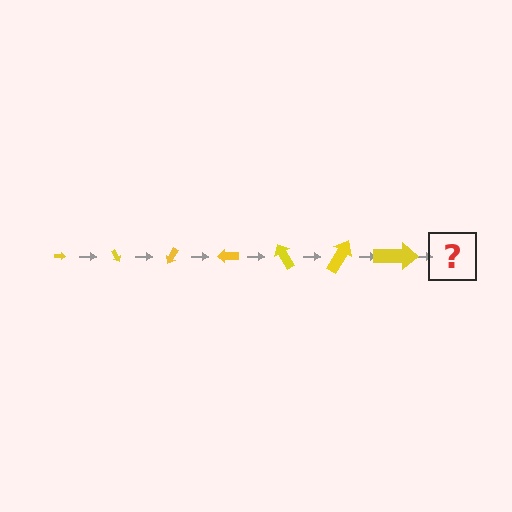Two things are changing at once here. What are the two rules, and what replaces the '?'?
The two rules are that the arrow grows larger each step and it rotates 60 degrees each step. The '?' should be an arrow, larger than the previous one and rotated 420 degrees from the start.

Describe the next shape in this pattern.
It should be an arrow, larger than the previous one and rotated 420 degrees from the start.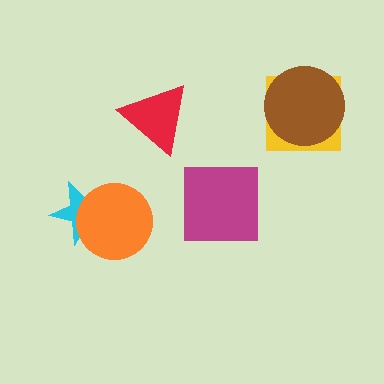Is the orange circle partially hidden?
No, no other shape covers it.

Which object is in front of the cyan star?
The orange circle is in front of the cyan star.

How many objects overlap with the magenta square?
0 objects overlap with the magenta square.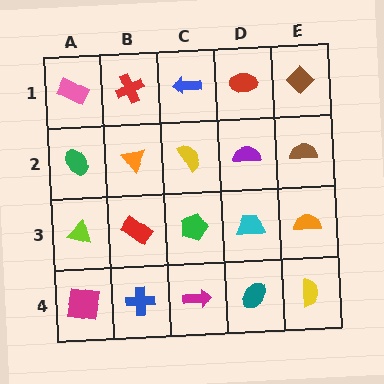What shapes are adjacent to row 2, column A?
A pink rectangle (row 1, column A), a lime triangle (row 3, column A), an orange triangle (row 2, column B).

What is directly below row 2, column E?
An orange semicircle.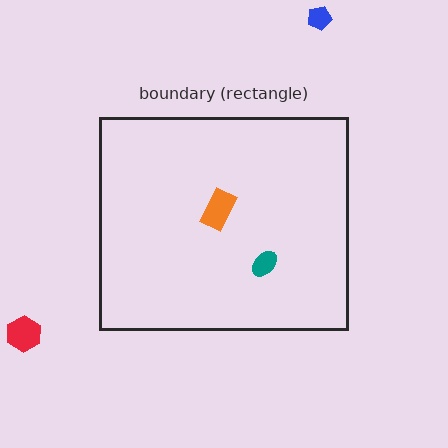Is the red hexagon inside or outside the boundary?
Outside.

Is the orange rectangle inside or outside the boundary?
Inside.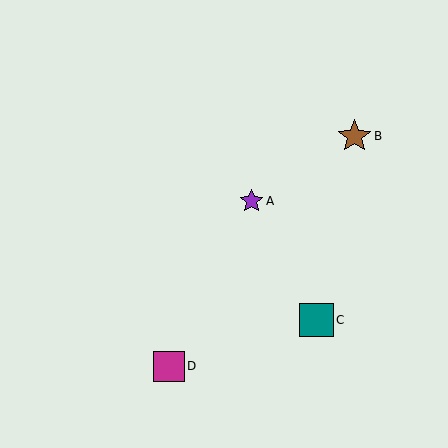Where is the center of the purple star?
The center of the purple star is at (252, 201).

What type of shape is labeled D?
Shape D is a magenta square.